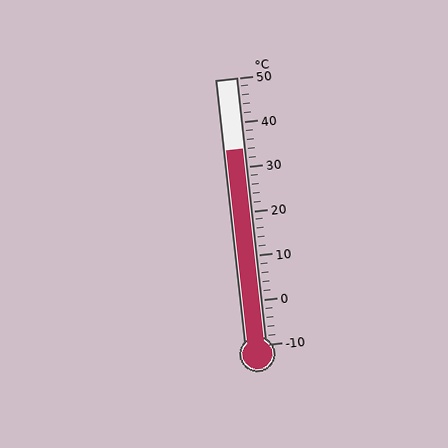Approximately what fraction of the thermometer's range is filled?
The thermometer is filled to approximately 75% of its range.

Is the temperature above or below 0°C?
The temperature is above 0°C.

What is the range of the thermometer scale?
The thermometer scale ranges from -10°C to 50°C.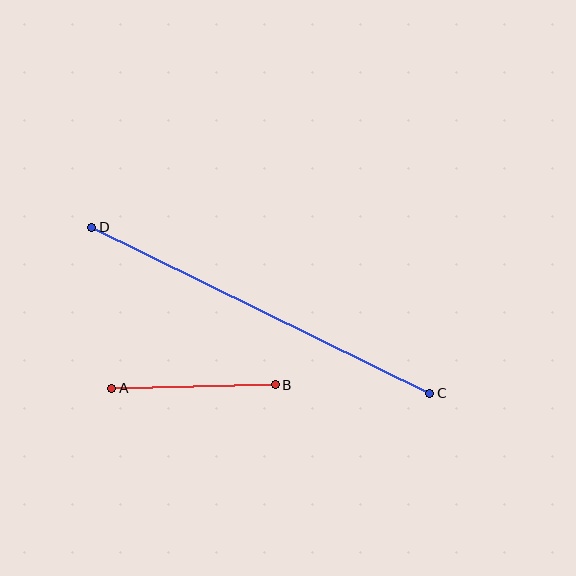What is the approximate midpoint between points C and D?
The midpoint is at approximately (261, 310) pixels.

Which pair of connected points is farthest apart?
Points C and D are farthest apart.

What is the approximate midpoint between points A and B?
The midpoint is at approximately (194, 386) pixels.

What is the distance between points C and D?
The distance is approximately 376 pixels.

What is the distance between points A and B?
The distance is approximately 164 pixels.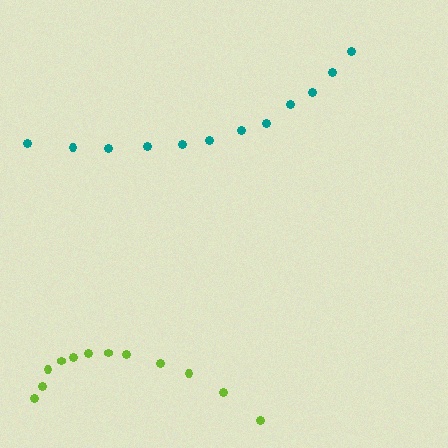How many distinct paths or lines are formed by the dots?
There are 2 distinct paths.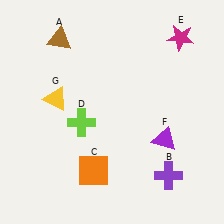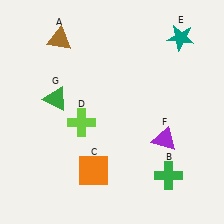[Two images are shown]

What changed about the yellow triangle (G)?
In Image 1, G is yellow. In Image 2, it changed to green.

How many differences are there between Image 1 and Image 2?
There are 3 differences between the two images.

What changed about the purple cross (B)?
In Image 1, B is purple. In Image 2, it changed to green.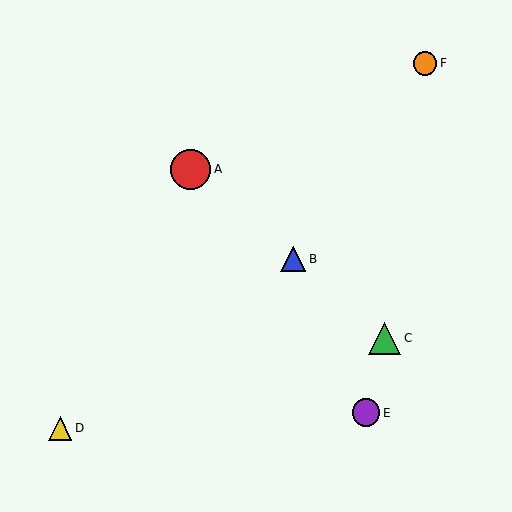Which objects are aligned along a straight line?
Objects A, B, C are aligned along a straight line.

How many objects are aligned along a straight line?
3 objects (A, B, C) are aligned along a straight line.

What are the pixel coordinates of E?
Object E is at (366, 413).